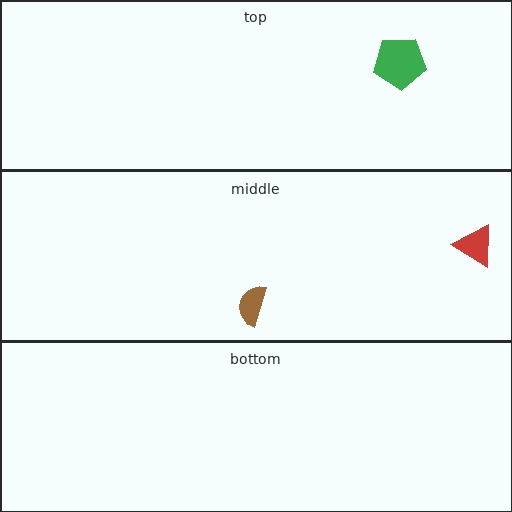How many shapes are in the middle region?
2.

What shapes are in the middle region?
The brown semicircle, the red triangle.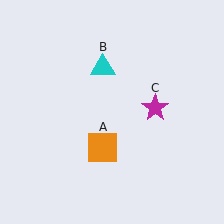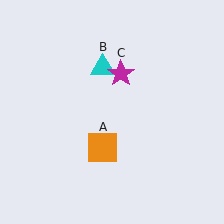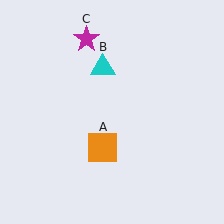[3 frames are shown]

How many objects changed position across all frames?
1 object changed position: magenta star (object C).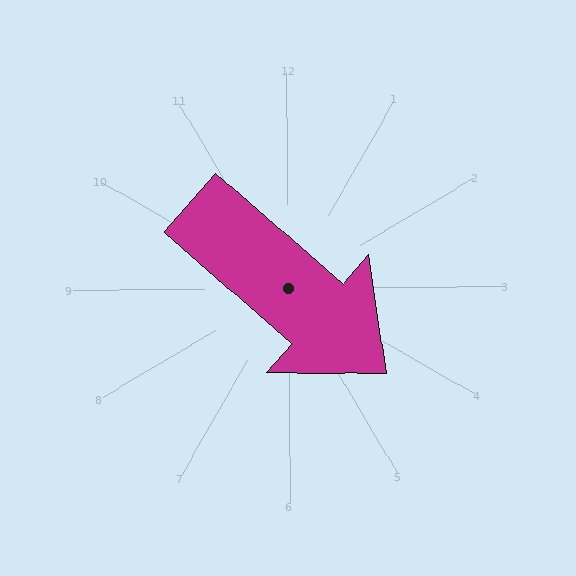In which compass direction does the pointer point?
Southeast.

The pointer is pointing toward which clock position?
Roughly 4 o'clock.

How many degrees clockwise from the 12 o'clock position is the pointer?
Approximately 131 degrees.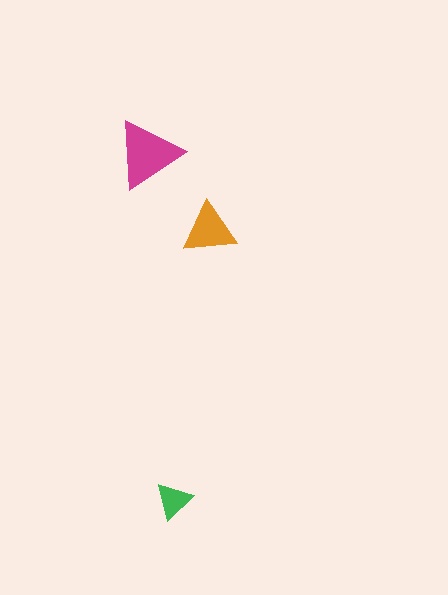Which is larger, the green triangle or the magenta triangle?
The magenta one.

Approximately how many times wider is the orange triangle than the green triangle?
About 1.5 times wider.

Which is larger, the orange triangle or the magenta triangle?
The magenta one.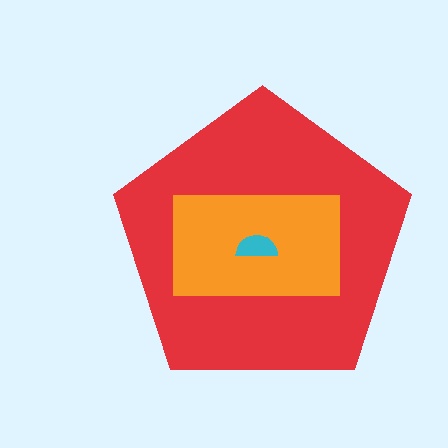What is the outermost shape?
The red pentagon.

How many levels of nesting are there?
3.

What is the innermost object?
The cyan semicircle.